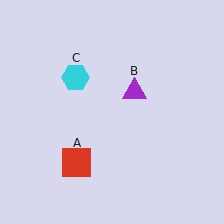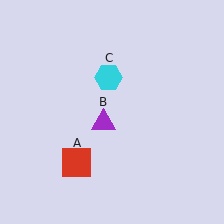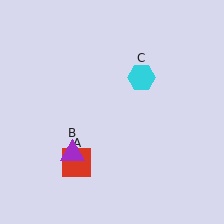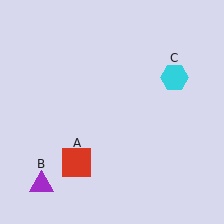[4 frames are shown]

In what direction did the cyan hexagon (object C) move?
The cyan hexagon (object C) moved right.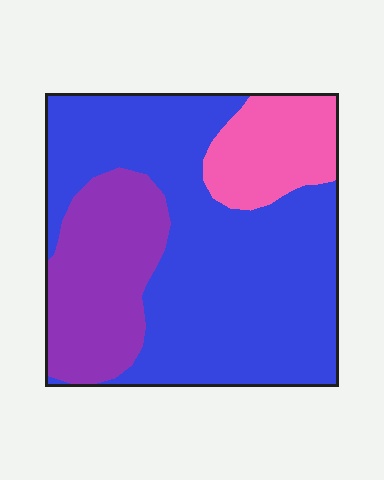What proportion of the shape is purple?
Purple covers roughly 25% of the shape.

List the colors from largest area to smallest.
From largest to smallest: blue, purple, pink.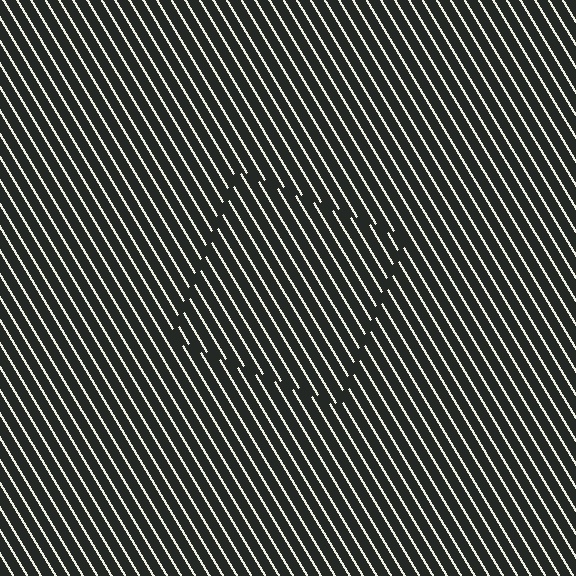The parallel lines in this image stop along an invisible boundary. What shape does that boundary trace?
An illusory square. The interior of the shape contains the same grating, shifted by half a period — the contour is defined by the phase discontinuity where line-ends from the inner and outer gratings abut.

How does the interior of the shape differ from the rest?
The interior of the shape contains the same grating, shifted by half a period — the contour is defined by the phase discontinuity where line-ends from the inner and outer gratings abut.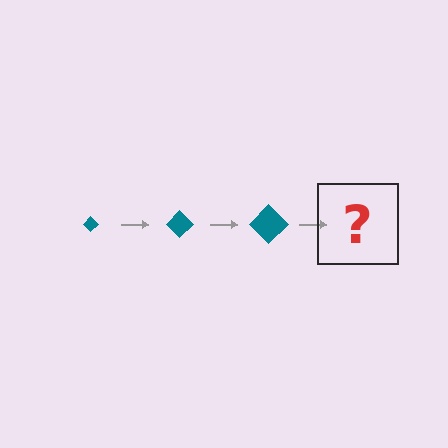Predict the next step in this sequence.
The next step is a teal diamond, larger than the previous one.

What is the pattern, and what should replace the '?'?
The pattern is that the diamond gets progressively larger each step. The '?' should be a teal diamond, larger than the previous one.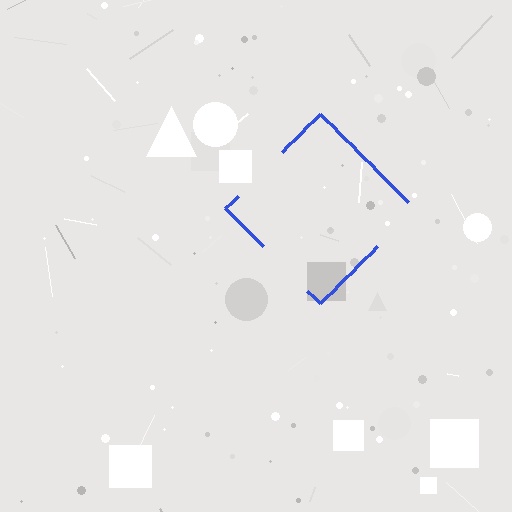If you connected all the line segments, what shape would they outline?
They would outline a diamond.